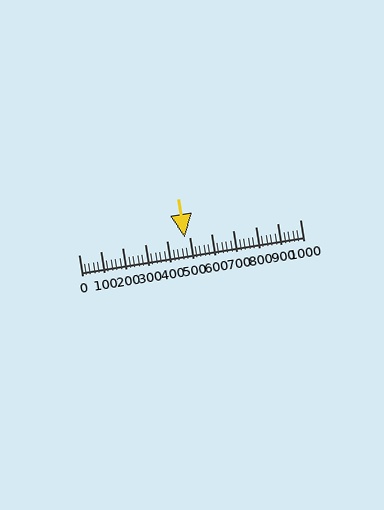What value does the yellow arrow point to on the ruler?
The yellow arrow points to approximately 480.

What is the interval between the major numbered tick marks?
The major tick marks are spaced 100 units apart.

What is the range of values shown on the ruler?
The ruler shows values from 0 to 1000.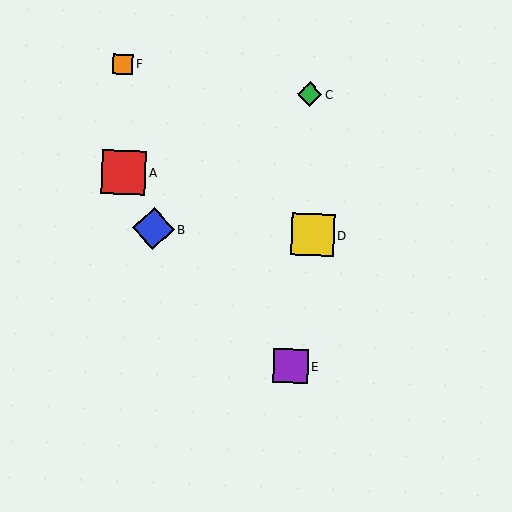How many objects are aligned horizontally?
2 objects (B, D) are aligned horizontally.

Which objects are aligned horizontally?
Objects B, D are aligned horizontally.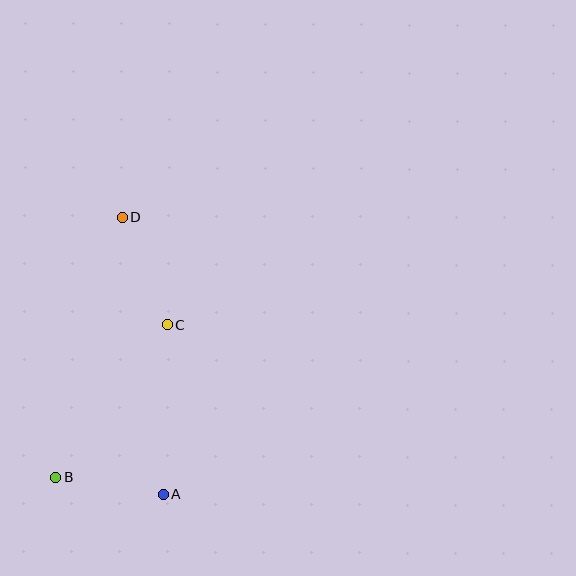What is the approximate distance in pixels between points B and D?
The distance between B and D is approximately 268 pixels.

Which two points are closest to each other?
Points A and B are closest to each other.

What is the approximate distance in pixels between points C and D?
The distance between C and D is approximately 116 pixels.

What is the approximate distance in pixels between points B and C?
The distance between B and C is approximately 188 pixels.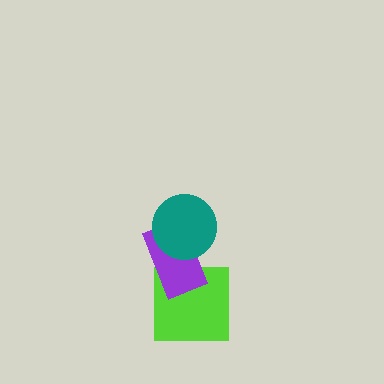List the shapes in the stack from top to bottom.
From top to bottom: the teal circle, the purple rectangle, the lime square.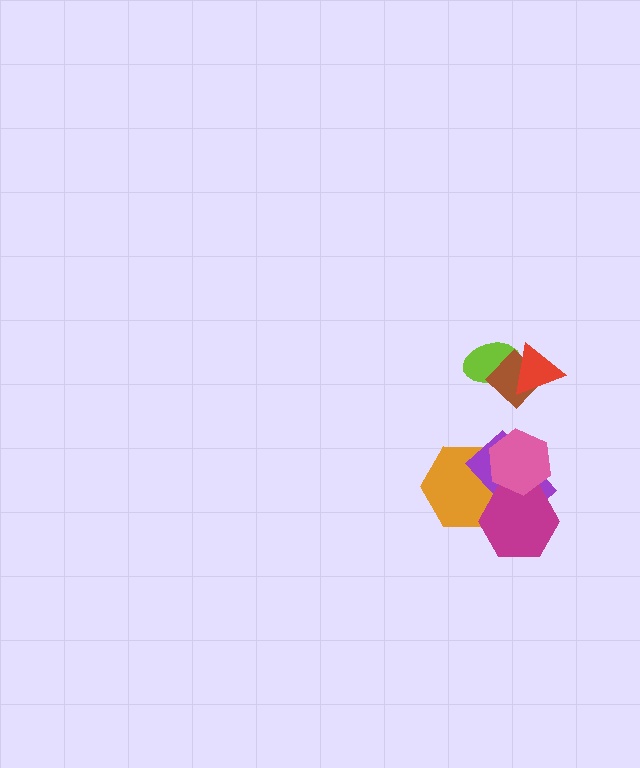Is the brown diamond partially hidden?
Yes, it is partially covered by another shape.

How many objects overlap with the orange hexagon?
3 objects overlap with the orange hexagon.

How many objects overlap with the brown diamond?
2 objects overlap with the brown diamond.